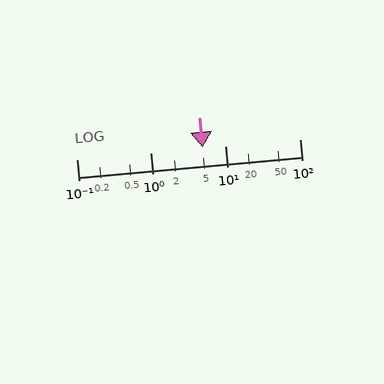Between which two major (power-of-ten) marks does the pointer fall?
The pointer is between 1 and 10.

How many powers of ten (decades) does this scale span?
The scale spans 3 decades, from 0.1 to 100.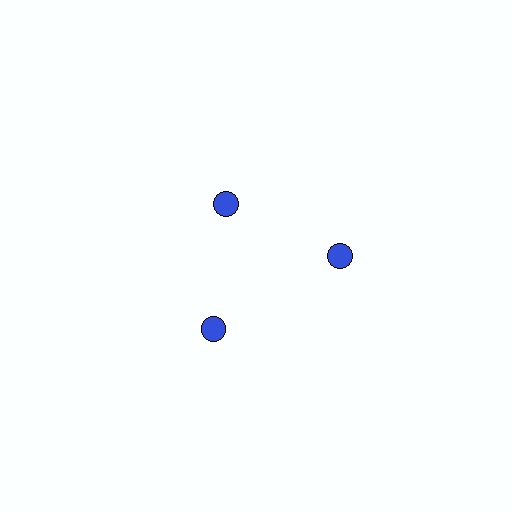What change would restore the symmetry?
The symmetry would be restored by moving it outward, back onto the ring so that all 3 circles sit at equal angles and equal distance from the center.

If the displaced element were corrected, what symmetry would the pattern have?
It would have 3-fold rotational symmetry — the pattern would map onto itself every 120 degrees.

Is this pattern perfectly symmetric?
No. The 3 blue circles are arranged in a ring, but one element near the 11 o'clock position is pulled inward toward the center, breaking the 3-fold rotational symmetry.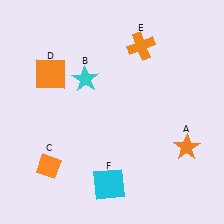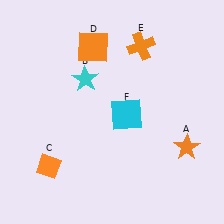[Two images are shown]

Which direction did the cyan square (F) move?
The cyan square (F) moved up.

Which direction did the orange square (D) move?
The orange square (D) moved right.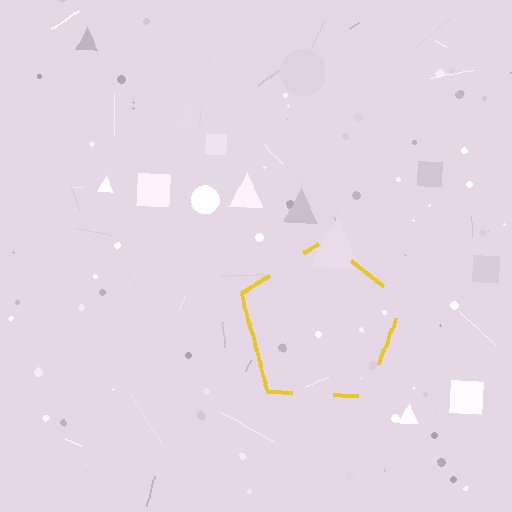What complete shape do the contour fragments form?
The contour fragments form a pentagon.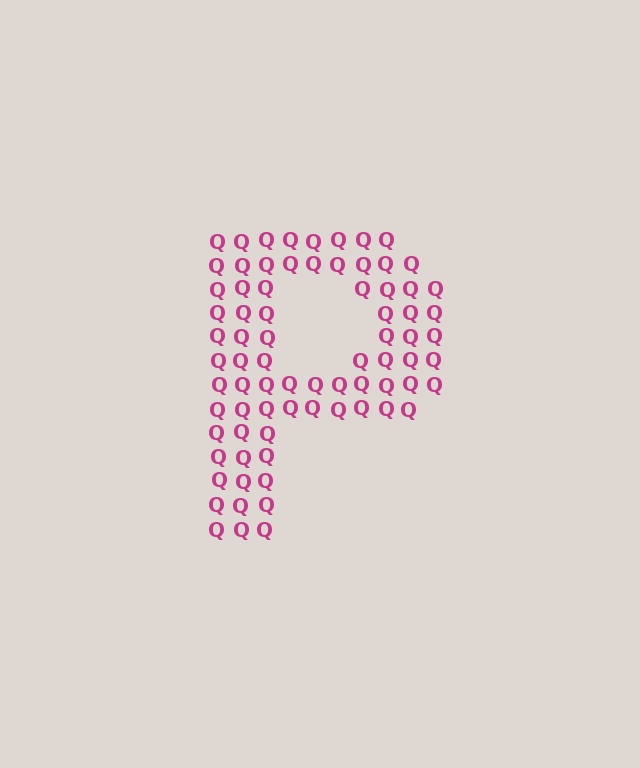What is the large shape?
The large shape is the letter P.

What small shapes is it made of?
It is made of small letter Q's.